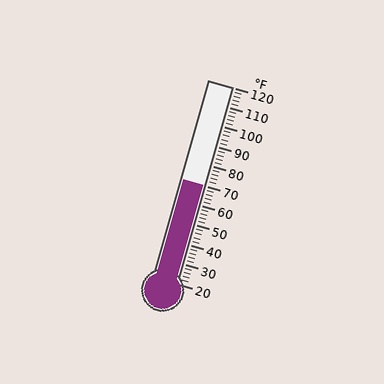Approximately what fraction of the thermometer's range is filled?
The thermometer is filled to approximately 50% of its range.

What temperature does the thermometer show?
The thermometer shows approximately 70°F.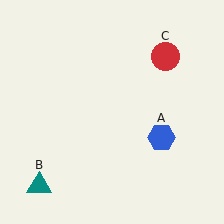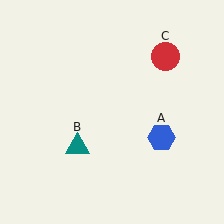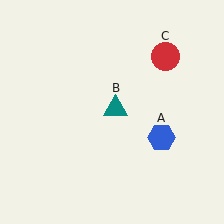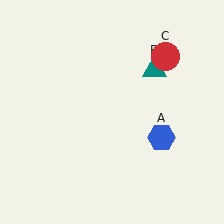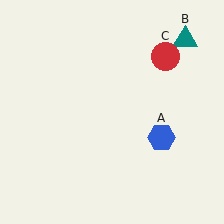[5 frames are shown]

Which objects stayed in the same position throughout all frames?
Blue hexagon (object A) and red circle (object C) remained stationary.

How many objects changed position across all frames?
1 object changed position: teal triangle (object B).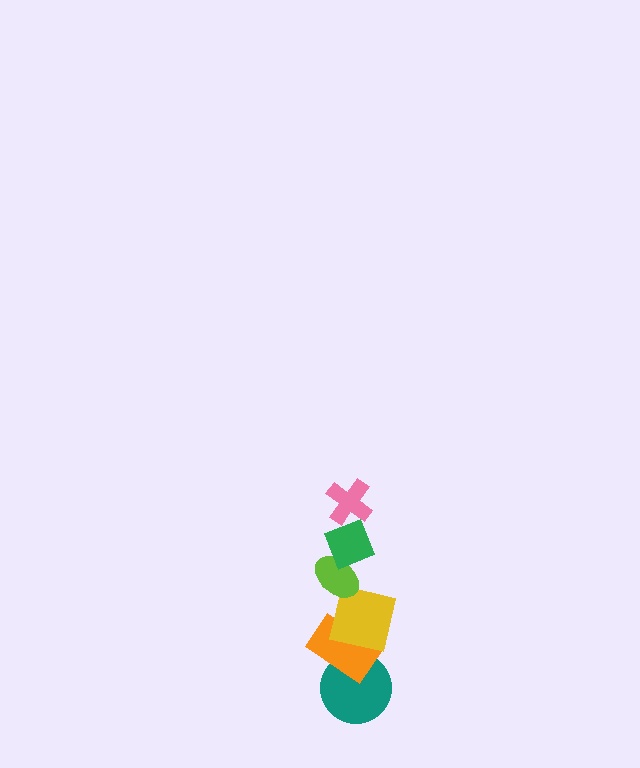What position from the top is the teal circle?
The teal circle is 6th from the top.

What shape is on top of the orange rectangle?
The yellow square is on top of the orange rectangle.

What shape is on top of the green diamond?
The pink cross is on top of the green diamond.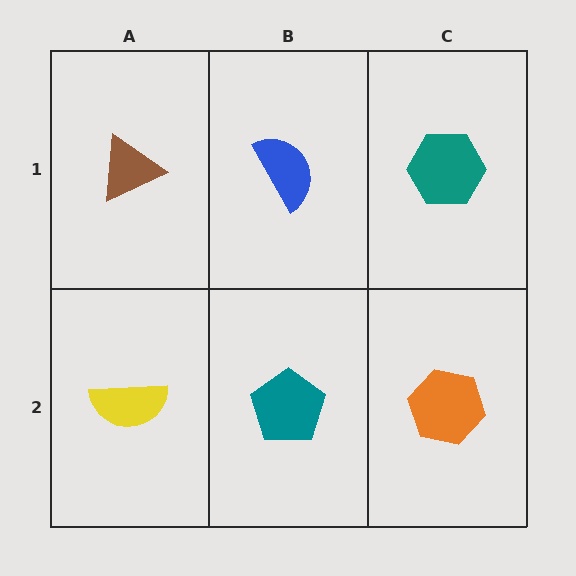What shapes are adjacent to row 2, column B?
A blue semicircle (row 1, column B), a yellow semicircle (row 2, column A), an orange hexagon (row 2, column C).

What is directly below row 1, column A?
A yellow semicircle.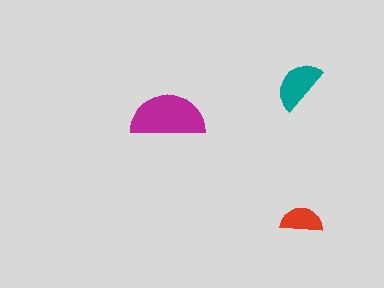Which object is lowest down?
The red semicircle is bottommost.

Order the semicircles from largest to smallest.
the magenta one, the teal one, the red one.